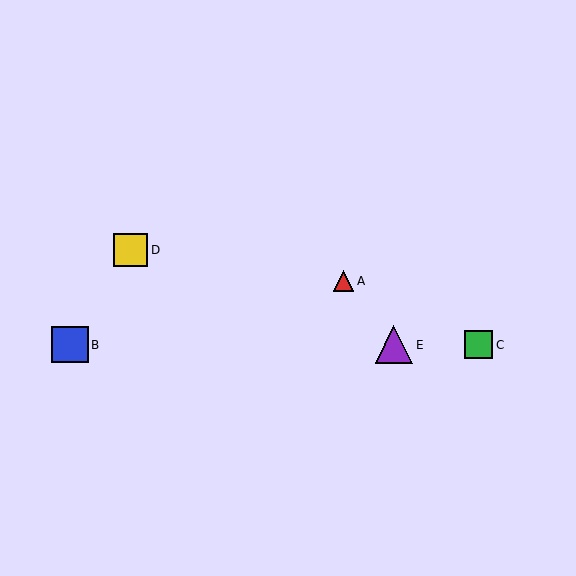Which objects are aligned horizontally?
Objects B, C, E are aligned horizontally.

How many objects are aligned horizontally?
3 objects (B, C, E) are aligned horizontally.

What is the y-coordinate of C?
Object C is at y≈345.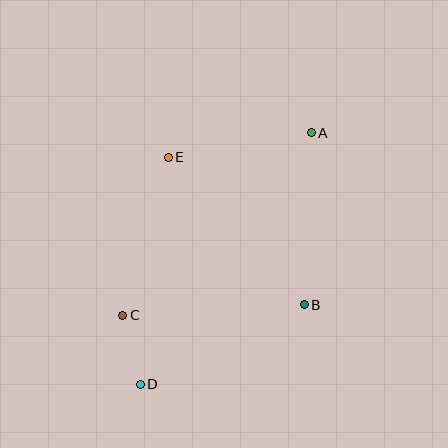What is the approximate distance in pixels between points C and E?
The distance between C and E is approximately 165 pixels.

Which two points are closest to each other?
Points C and D are closest to each other.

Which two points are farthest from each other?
Points A and D are farthest from each other.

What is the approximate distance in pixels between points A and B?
The distance between A and B is approximately 172 pixels.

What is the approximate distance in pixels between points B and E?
The distance between B and E is approximately 200 pixels.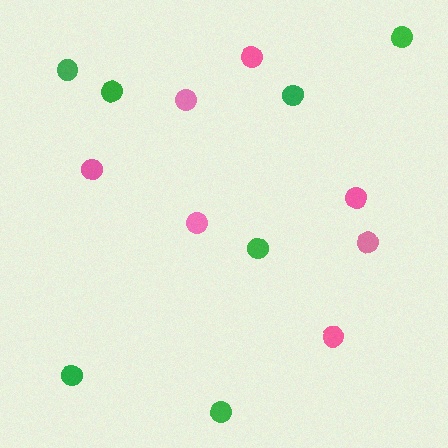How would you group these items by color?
There are 2 groups: one group of pink circles (7) and one group of green circles (7).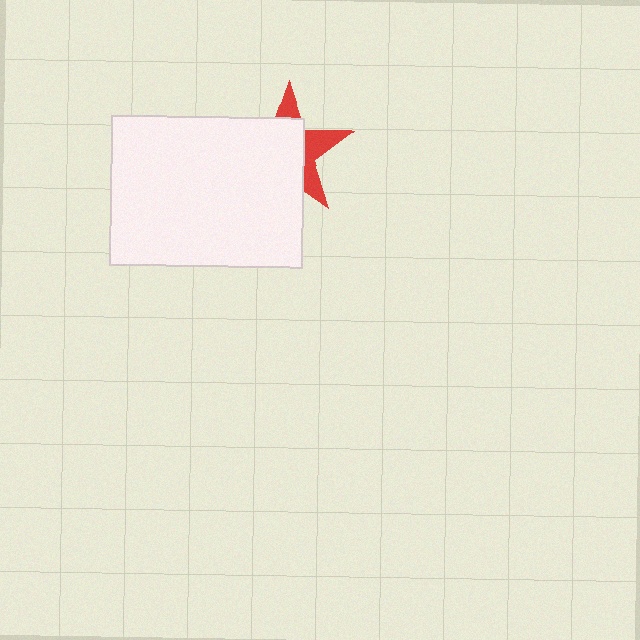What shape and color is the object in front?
The object in front is a white rectangle.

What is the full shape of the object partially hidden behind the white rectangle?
The partially hidden object is a red star.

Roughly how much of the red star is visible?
A small part of it is visible (roughly 35%).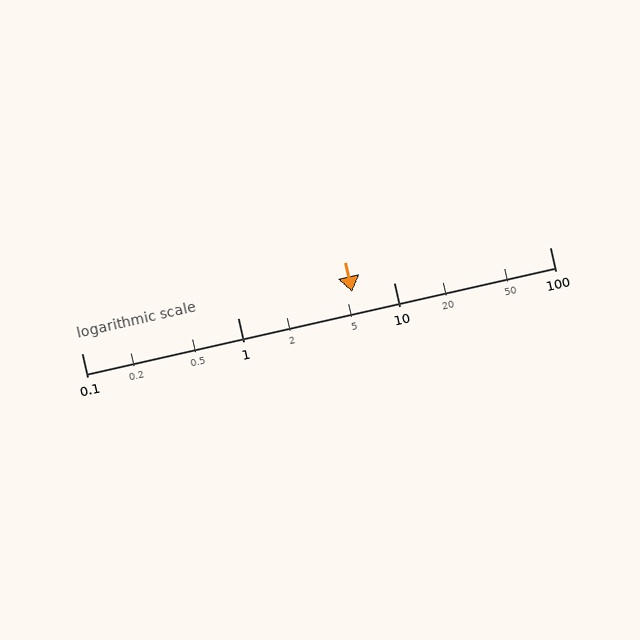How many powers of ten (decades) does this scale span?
The scale spans 3 decades, from 0.1 to 100.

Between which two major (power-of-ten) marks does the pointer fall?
The pointer is between 1 and 10.